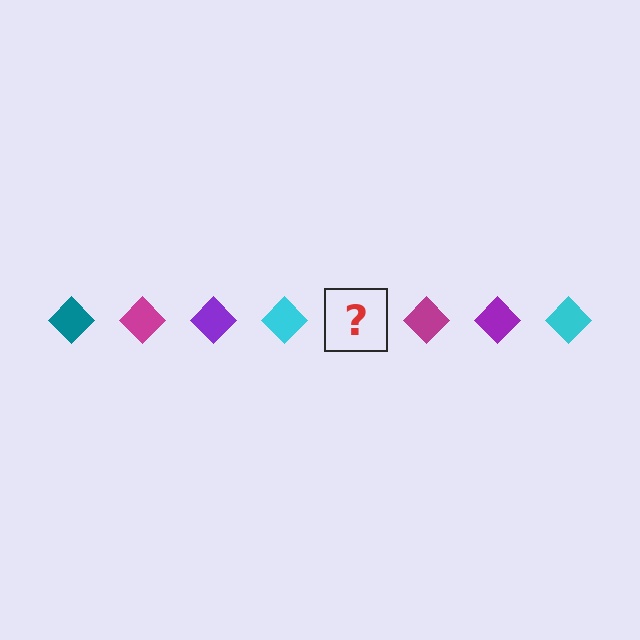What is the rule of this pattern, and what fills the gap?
The rule is that the pattern cycles through teal, magenta, purple, cyan diamonds. The gap should be filled with a teal diamond.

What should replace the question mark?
The question mark should be replaced with a teal diamond.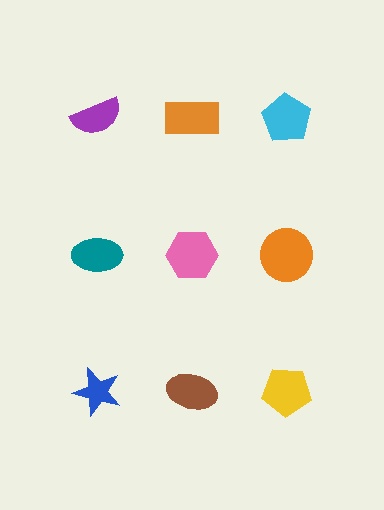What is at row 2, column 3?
An orange circle.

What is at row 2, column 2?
A pink hexagon.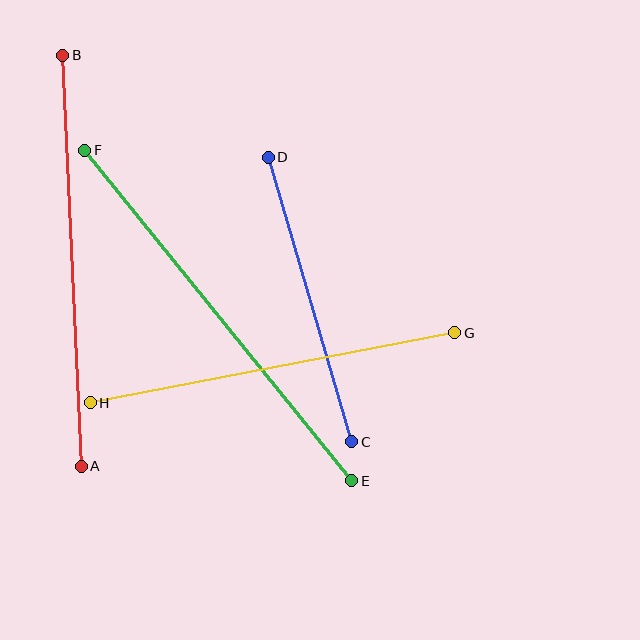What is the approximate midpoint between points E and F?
The midpoint is at approximately (218, 316) pixels.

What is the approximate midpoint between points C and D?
The midpoint is at approximately (310, 300) pixels.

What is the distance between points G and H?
The distance is approximately 371 pixels.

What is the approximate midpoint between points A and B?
The midpoint is at approximately (72, 261) pixels.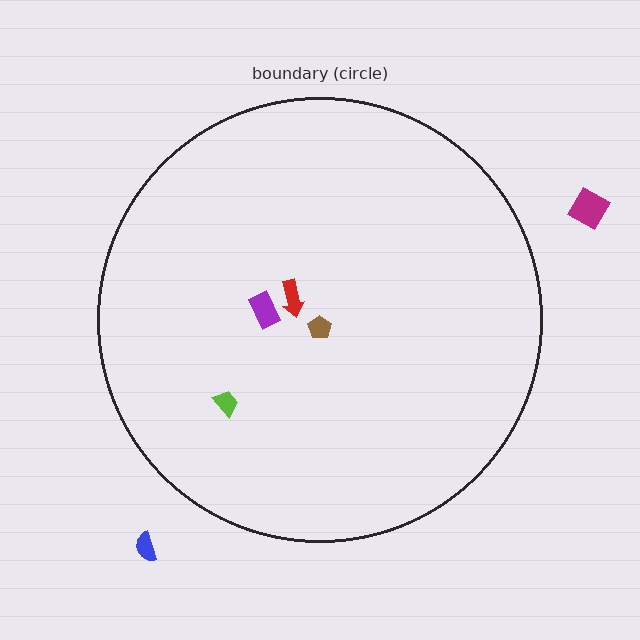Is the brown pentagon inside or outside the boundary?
Inside.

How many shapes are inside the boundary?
4 inside, 2 outside.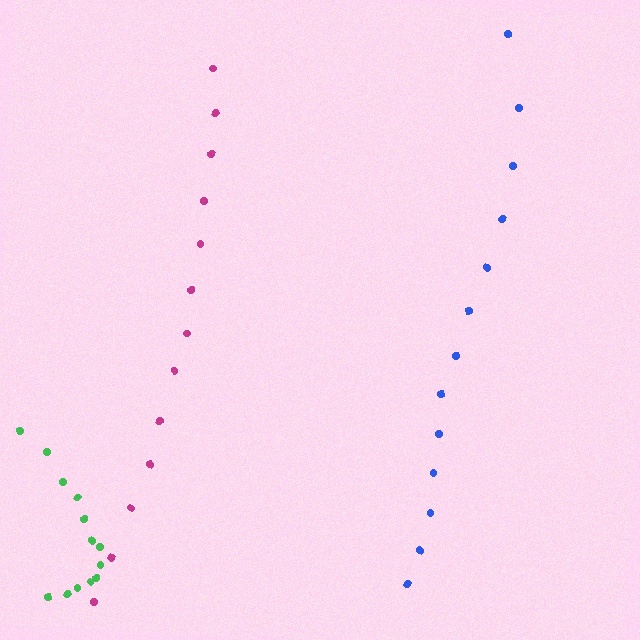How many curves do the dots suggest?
There are 3 distinct paths.